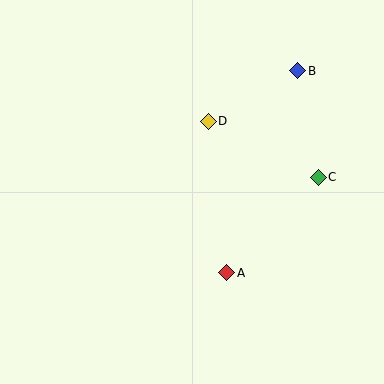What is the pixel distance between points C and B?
The distance between C and B is 109 pixels.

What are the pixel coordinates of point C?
Point C is at (318, 177).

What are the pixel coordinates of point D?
Point D is at (208, 121).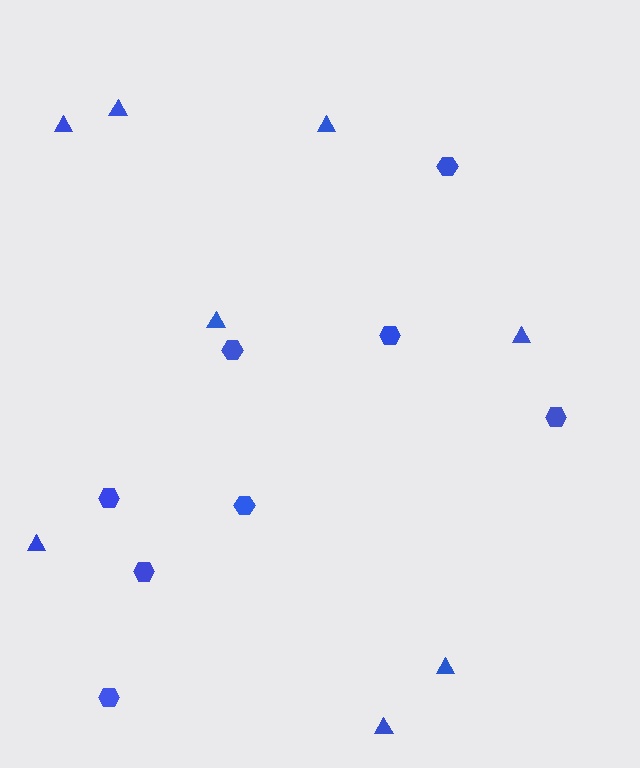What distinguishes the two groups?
There are 2 groups: one group of triangles (8) and one group of hexagons (8).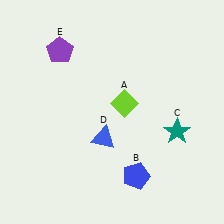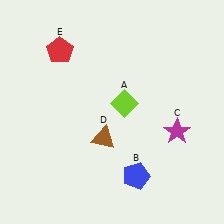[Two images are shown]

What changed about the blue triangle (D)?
In Image 1, D is blue. In Image 2, it changed to brown.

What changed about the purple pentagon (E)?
In Image 1, E is purple. In Image 2, it changed to red.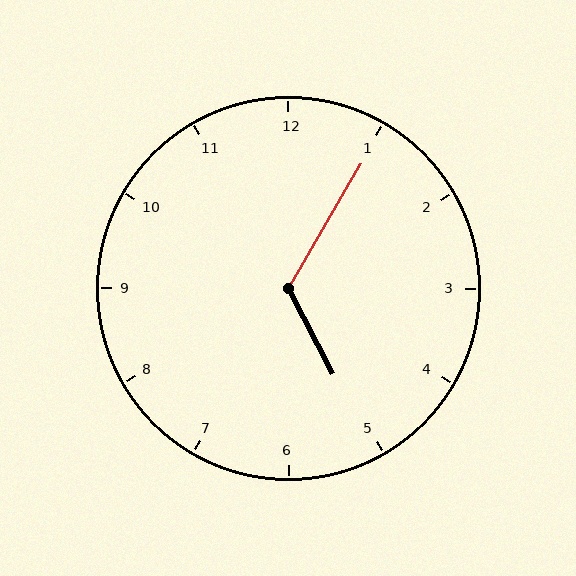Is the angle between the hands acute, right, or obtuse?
It is obtuse.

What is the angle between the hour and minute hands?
Approximately 122 degrees.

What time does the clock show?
5:05.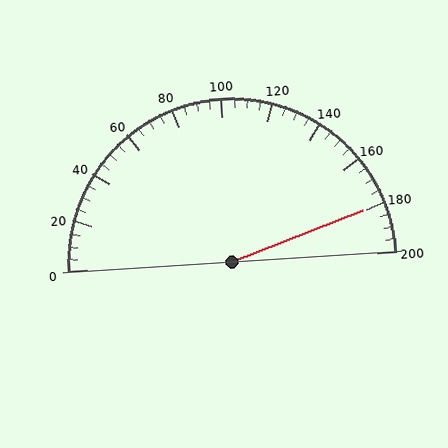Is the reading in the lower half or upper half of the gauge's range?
The reading is in the upper half of the range (0 to 200).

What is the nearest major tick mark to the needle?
The nearest major tick mark is 180.